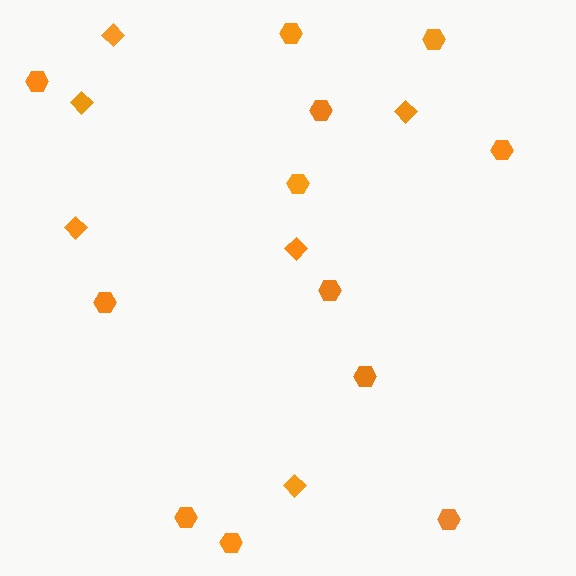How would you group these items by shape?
There are 2 groups: one group of diamonds (6) and one group of hexagons (12).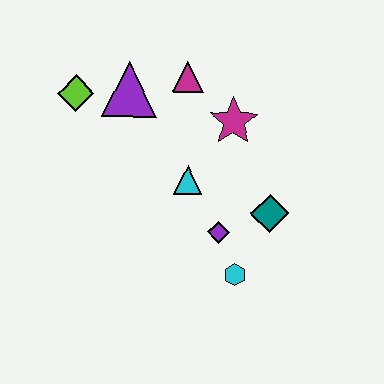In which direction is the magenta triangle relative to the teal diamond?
The magenta triangle is above the teal diamond.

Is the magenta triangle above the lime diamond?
Yes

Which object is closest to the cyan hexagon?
The purple diamond is closest to the cyan hexagon.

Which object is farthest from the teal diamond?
The lime diamond is farthest from the teal diamond.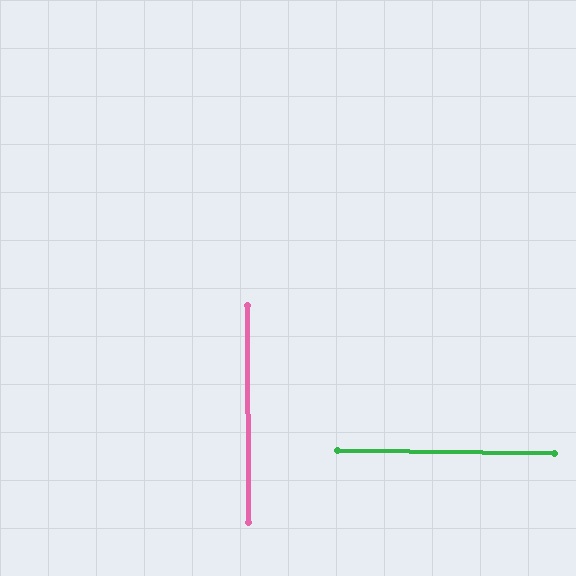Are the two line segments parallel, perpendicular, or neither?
Perpendicular — they meet at approximately 89°.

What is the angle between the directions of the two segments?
Approximately 89 degrees.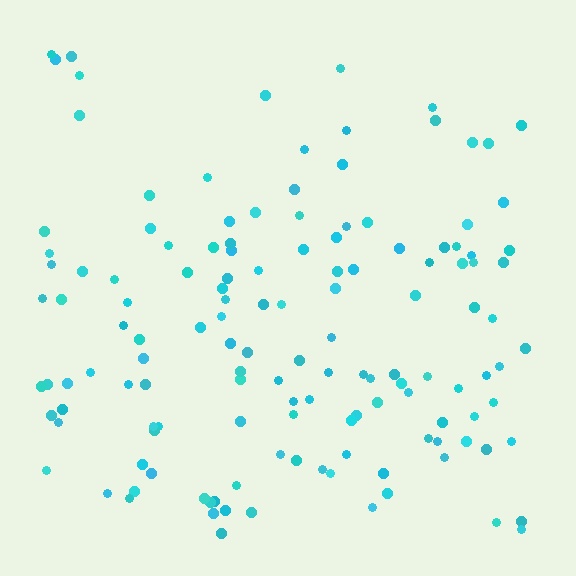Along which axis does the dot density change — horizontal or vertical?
Vertical.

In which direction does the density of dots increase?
From top to bottom, with the bottom side densest.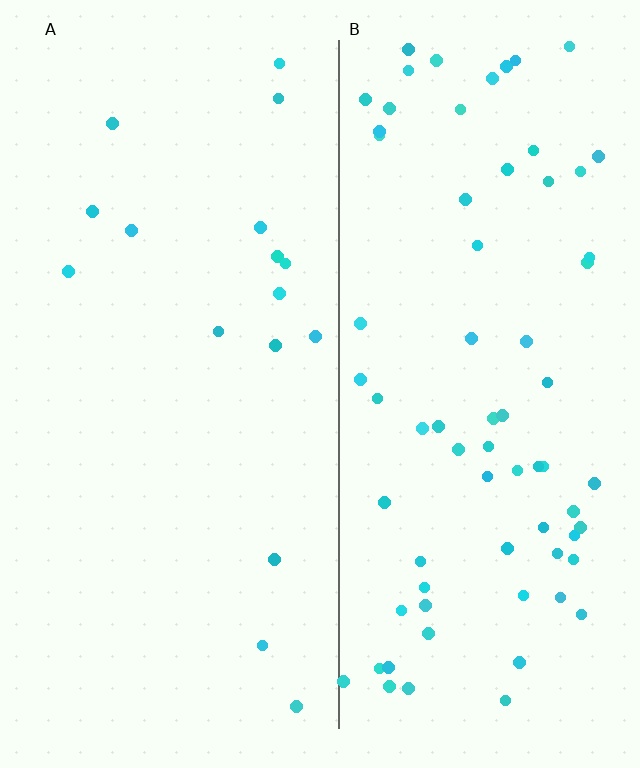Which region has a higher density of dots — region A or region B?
B (the right).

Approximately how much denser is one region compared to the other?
Approximately 4.4× — region B over region A.